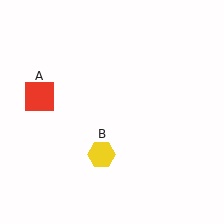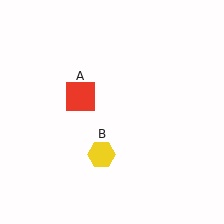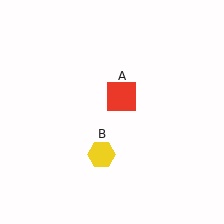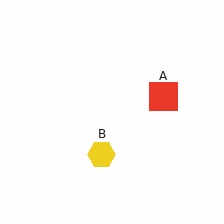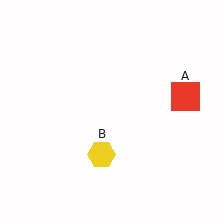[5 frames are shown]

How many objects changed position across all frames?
1 object changed position: red square (object A).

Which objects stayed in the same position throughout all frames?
Yellow hexagon (object B) remained stationary.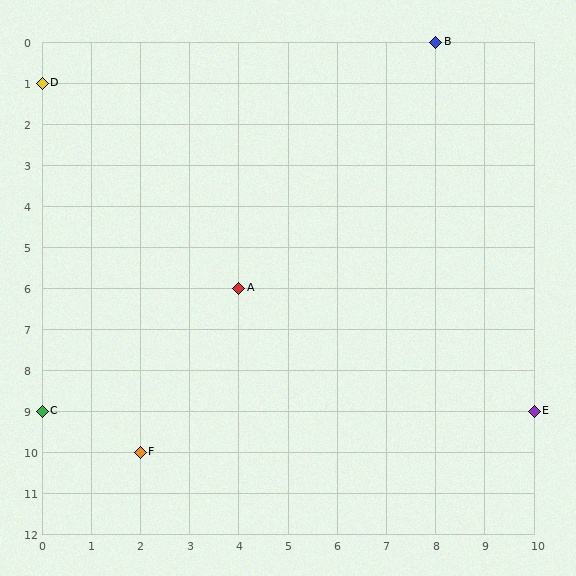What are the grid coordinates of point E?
Point E is at grid coordinates (10, 9).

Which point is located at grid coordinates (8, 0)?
Point B is at (8, 0).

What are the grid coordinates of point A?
Point A is at grid coordinates (4, 6).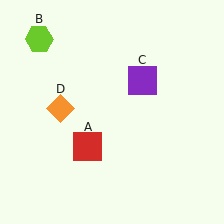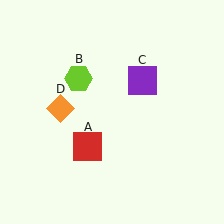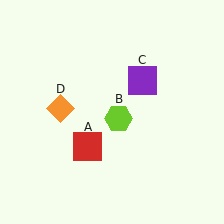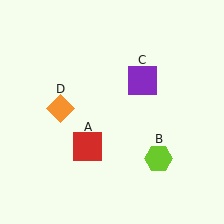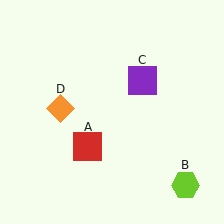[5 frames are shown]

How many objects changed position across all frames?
1 object changed position: lime hexagon (object B).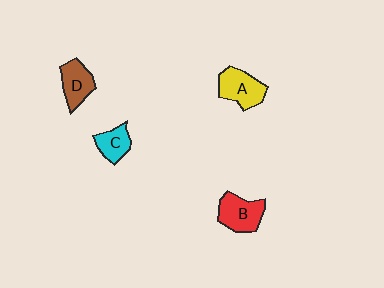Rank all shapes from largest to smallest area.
From largest to smallest: B (red), A (yellow), D (brown), C (cyan).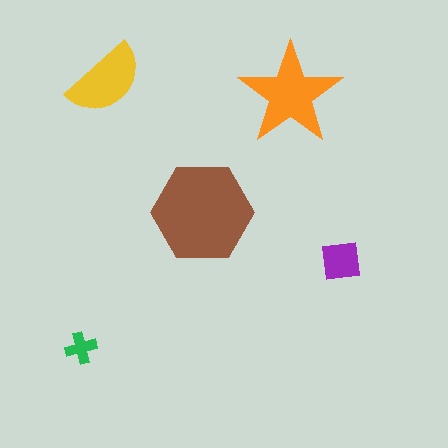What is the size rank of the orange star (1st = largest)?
2nd.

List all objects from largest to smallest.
The brown hexagon, the orange star, the yellow semicircle, the purple square, the green cross.